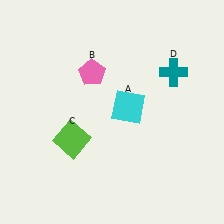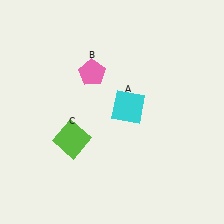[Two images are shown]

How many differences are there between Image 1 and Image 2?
There is 1 difference between the two images.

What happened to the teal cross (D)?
The teal cross (D) was removed in Image 2. It was in the top-right area of Image 1.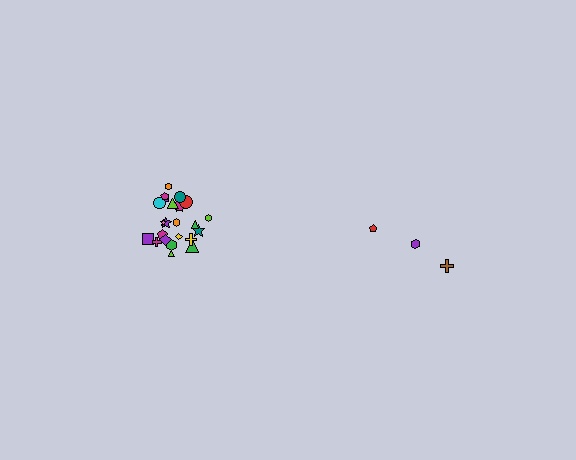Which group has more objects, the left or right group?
The left group.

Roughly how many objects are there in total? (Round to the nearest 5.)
Roughly 30 objects in total.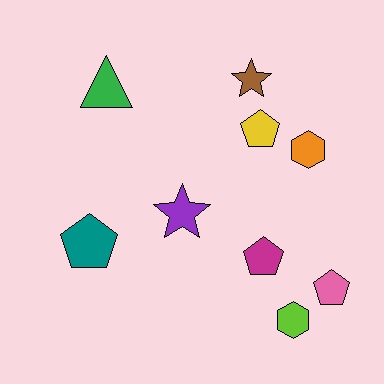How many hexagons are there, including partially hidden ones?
There are 2 hexagons.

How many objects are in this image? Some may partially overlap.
There are 9 objects.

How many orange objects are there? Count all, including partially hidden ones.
There is 1 orange object.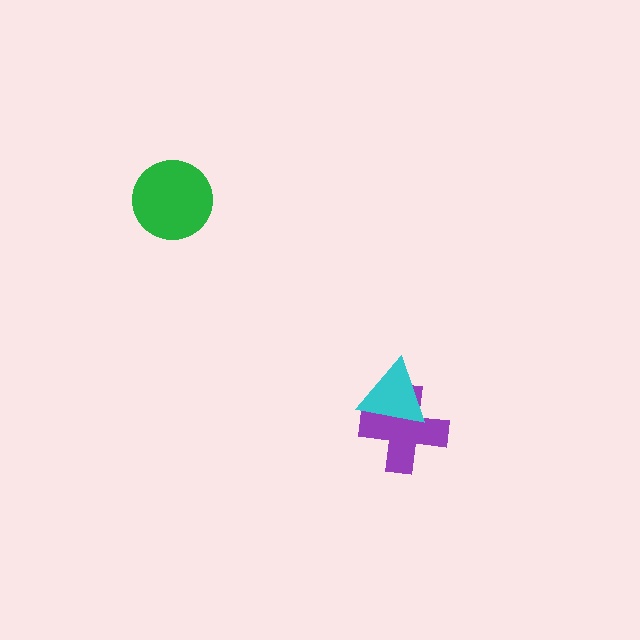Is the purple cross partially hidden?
Yes, it is partially covered by another shape.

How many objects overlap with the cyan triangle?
1 object overlaps with the cyan triangle.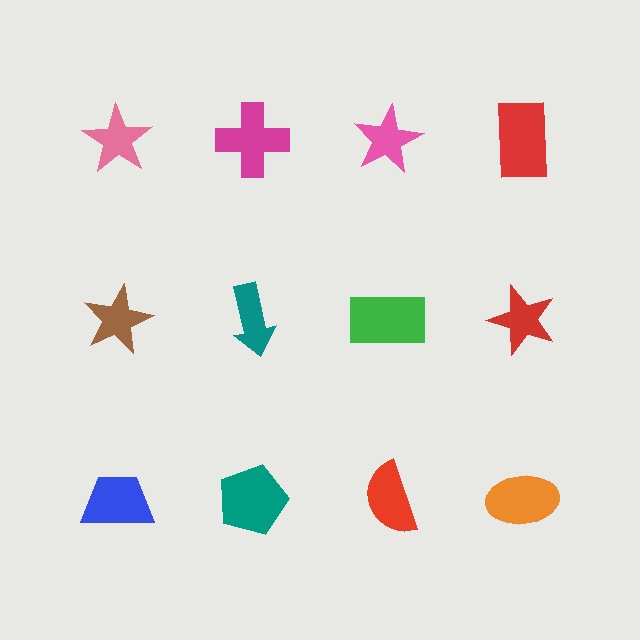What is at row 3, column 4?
An orange ellipse.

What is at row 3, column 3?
A red semicircle.